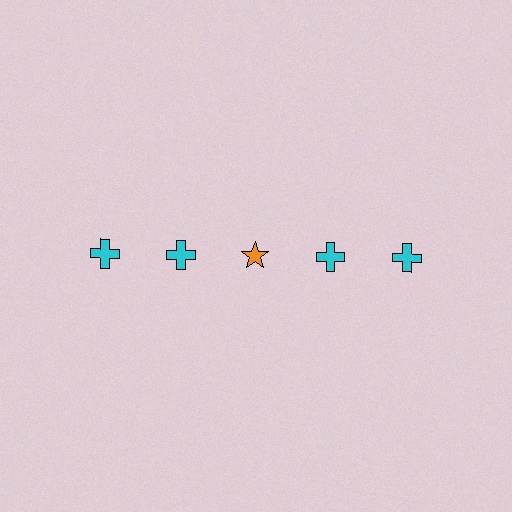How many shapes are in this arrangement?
There are 5 shapes arranged in a grid pattern.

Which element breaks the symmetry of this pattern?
The orange star in the top row, center column breaks the symmetry. All other shapes are cyan crosses.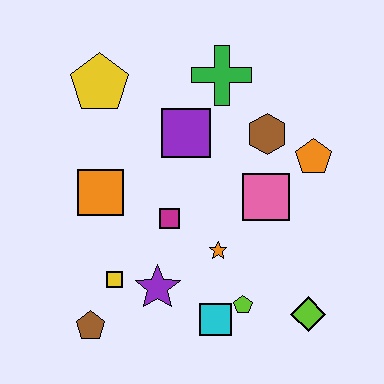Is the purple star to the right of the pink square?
No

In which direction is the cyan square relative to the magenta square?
The cyan square is below the magenta square.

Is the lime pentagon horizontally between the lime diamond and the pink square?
No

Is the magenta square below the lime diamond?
No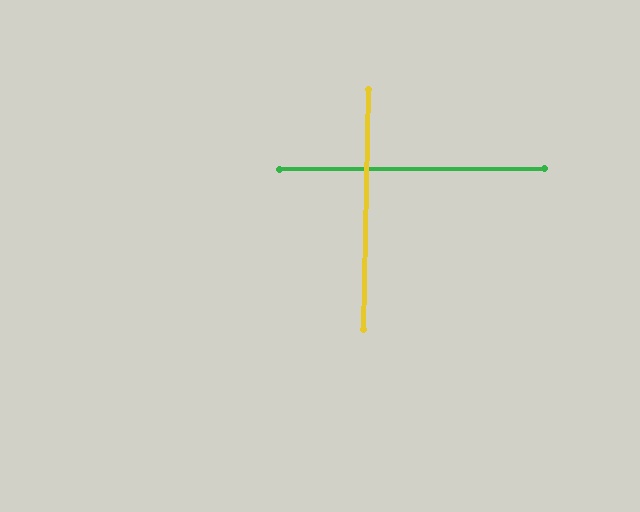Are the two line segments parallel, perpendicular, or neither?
Perpendicular — they meet at approximately 89°.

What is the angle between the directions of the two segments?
Approximately 89 degrees.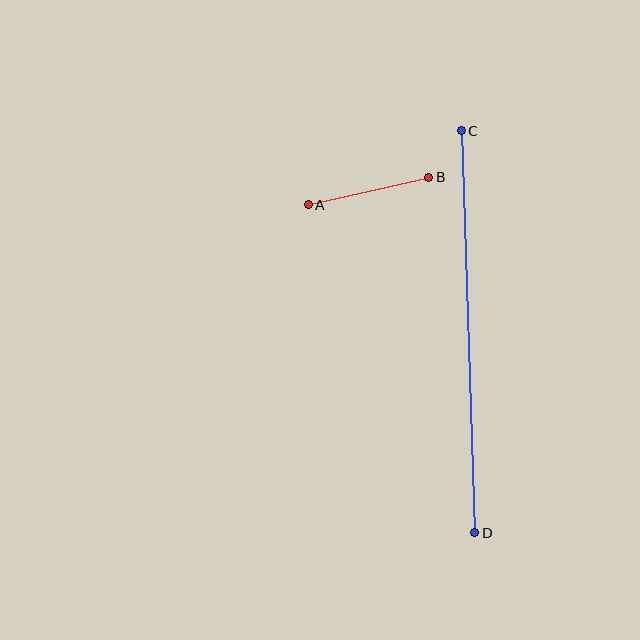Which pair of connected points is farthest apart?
Points C and D are farthest apart.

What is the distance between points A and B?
The distance is approximately 124 pixels.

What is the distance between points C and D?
The distance is approximately 402 pixels.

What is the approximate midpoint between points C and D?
The midpoint is at approximately (468, 332) pixels.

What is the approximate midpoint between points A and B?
The midpoint is at approximately (369, 191) pixels.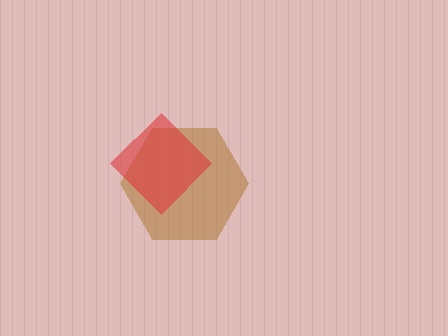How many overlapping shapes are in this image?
There are 2 overlapping shapes in the image.